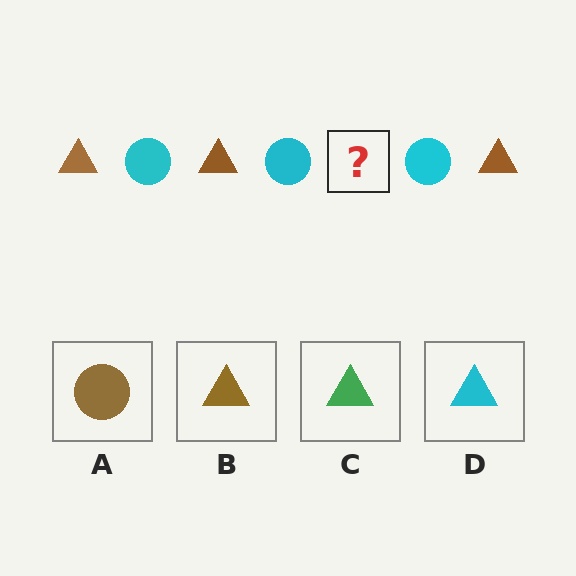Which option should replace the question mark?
Option B.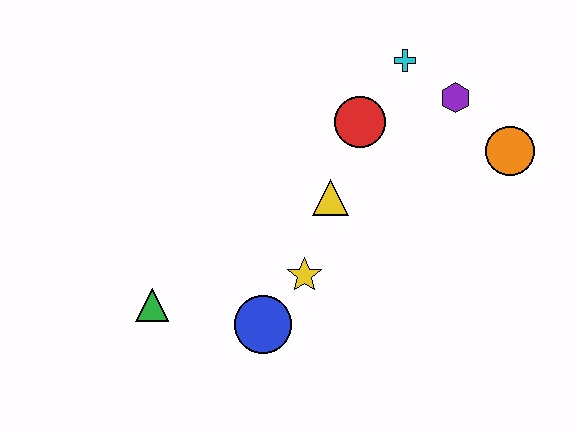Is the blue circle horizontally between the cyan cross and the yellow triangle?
No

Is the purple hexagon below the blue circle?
No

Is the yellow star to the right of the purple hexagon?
No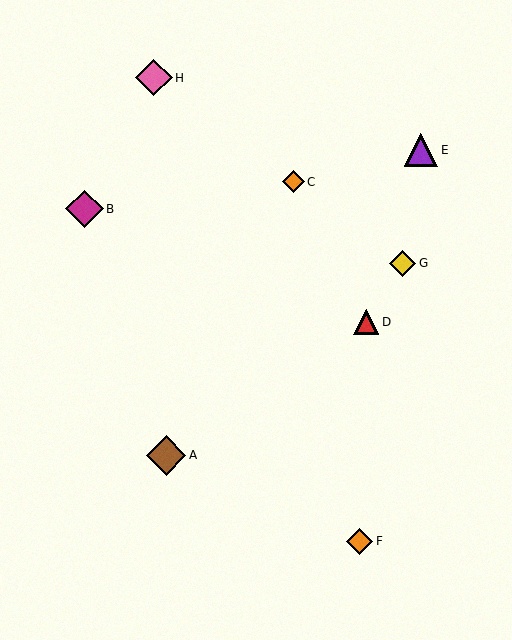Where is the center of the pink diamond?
The center of the pink diamond is at (154, 78).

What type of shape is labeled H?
Shape H is a pink diamond.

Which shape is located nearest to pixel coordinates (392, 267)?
The yellow diamond (labeled G) at (403, 263) is nearest to that location.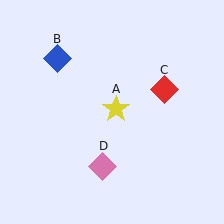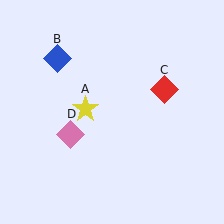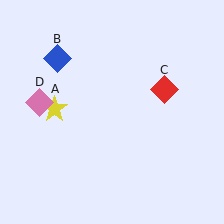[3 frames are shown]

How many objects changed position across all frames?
2 objects changed position: yellow star (object A), pink diamond (object D).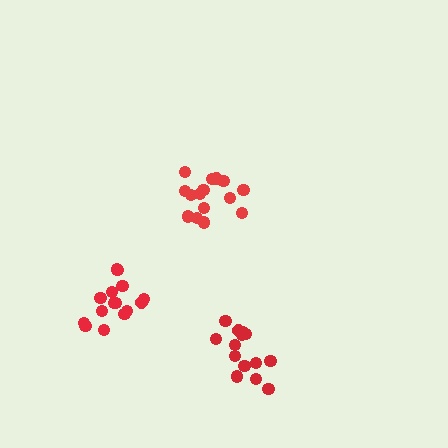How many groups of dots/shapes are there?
There are 3 groups.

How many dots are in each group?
Group 1: 15 dots, Group 2: 15 dots, Group 3: 14 dots (44 total).